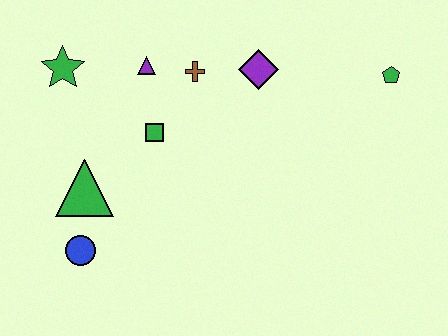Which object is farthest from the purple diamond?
The blue circle is farthest from the purple diamond.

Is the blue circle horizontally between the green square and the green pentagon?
No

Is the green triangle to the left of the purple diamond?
Yes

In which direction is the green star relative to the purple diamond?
The green star is to the left of the purple diamond.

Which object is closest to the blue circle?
The green triangle is closest to the blue circle.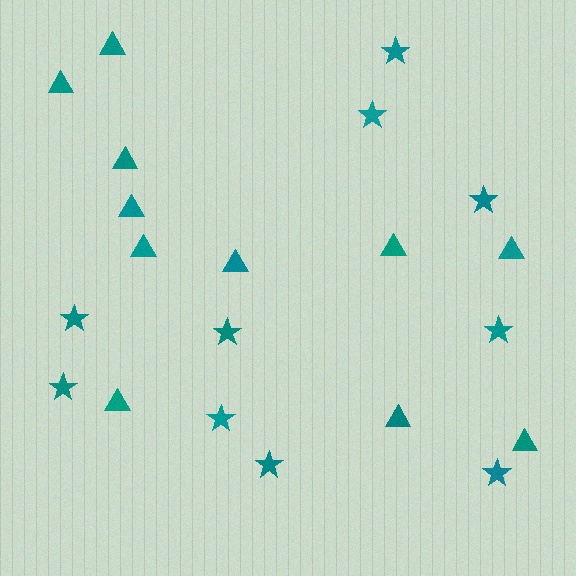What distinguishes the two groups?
There are 2 groups: one group of triangles (11) and one group of stars (10).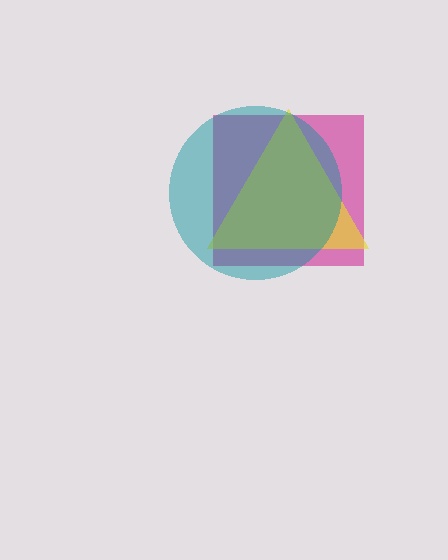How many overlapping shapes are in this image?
There are 3 overlapping shapes in the image.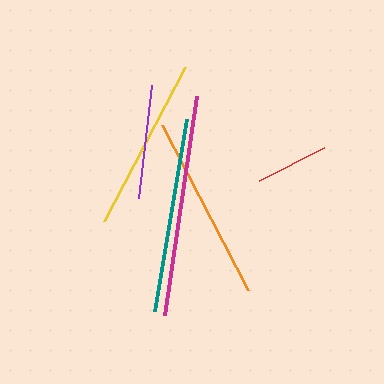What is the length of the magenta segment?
The magenta segment is approximately 221 pixels long.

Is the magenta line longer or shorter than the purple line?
The magenta line is longer than the purple line.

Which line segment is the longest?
The magenta line is the longest at approximately 221 pixels.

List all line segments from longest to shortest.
From longest to shortest: magenta, teal, orange, yellow, purple, red.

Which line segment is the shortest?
The red line is the shortest at approximately 73 pixels.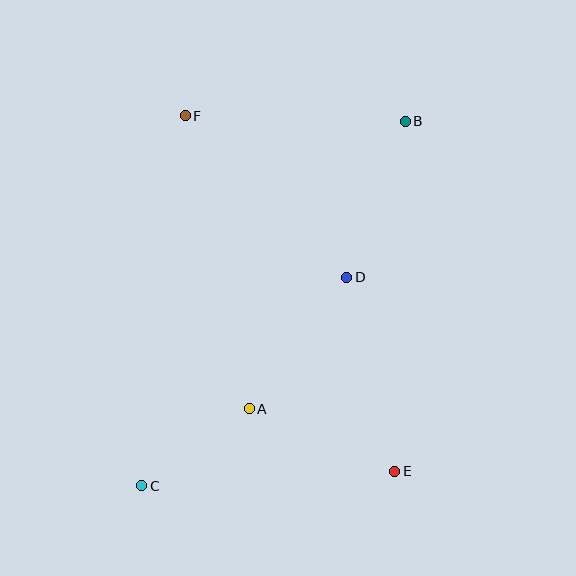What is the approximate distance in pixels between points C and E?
The distance between C and E is approximately 254 pixels.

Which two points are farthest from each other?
Points B and C are farthest from each other.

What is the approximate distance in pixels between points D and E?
The distance between D and E is approximately 200 pixels.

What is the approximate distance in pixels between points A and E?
The distance between A and E is approximately 158 pixels.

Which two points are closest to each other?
Points A and C are closest to each other.